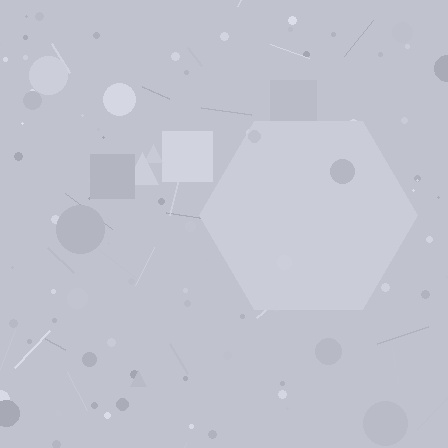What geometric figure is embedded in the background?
A hexagon is embedded in the background.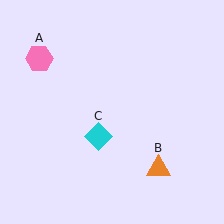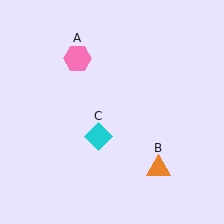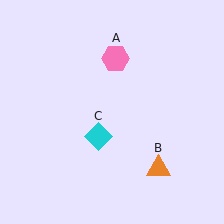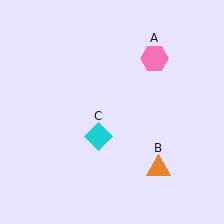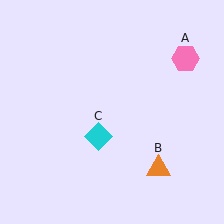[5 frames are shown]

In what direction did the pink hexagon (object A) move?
The pink hexagon (object A) moved right.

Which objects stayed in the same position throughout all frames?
Orange triangle (object B) and cyan diamond (object C) remained stationary.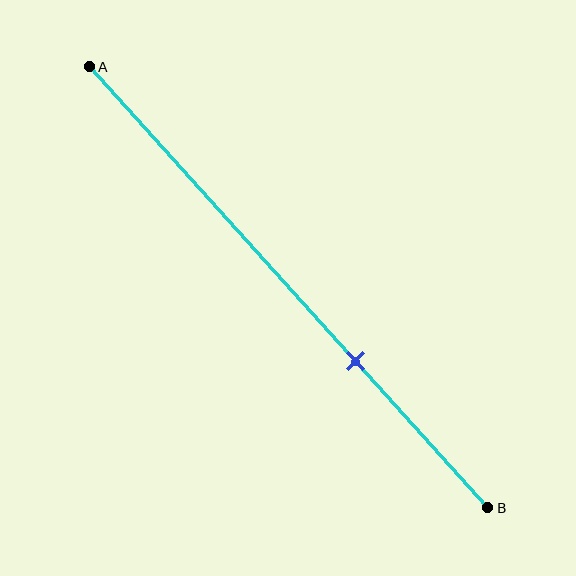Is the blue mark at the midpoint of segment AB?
No, the mark is at about 65% from A, not at the 50% midpoint.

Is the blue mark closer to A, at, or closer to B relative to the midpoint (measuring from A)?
The blue mark is closer to point B than the midpoint of segment AB.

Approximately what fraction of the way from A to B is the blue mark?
The blue mark is approximately 65% of the way from A to B.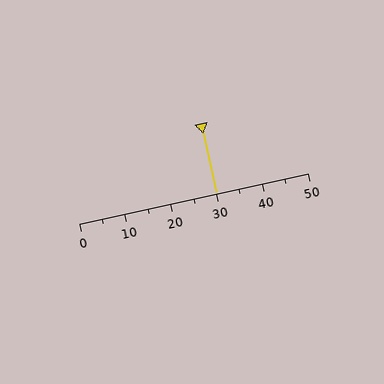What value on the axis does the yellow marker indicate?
The marker indicates approximately 30.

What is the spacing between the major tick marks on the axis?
The major ticks are spaced 10 apart.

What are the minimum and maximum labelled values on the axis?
The axis runs from 0 to 50.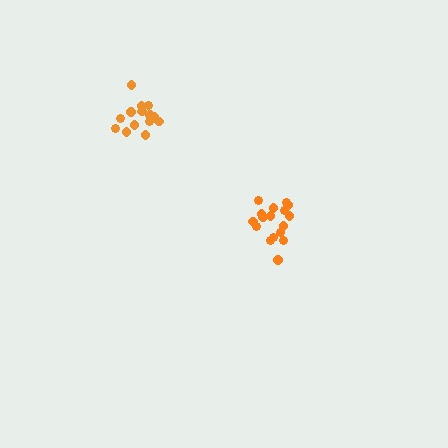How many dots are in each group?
Group 1: 17 dots, Group 2: 14 dots (31 total).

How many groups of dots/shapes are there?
There are 2 groups.